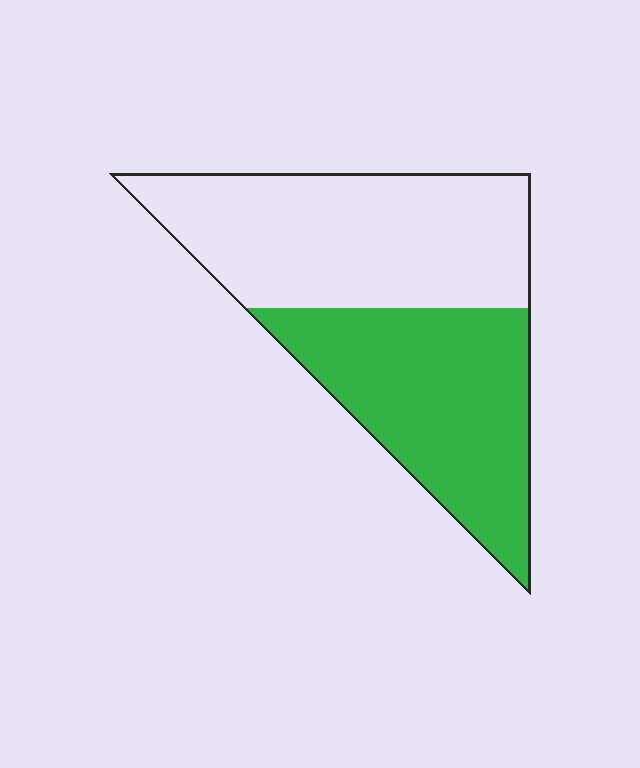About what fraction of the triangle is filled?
About one half (1/2).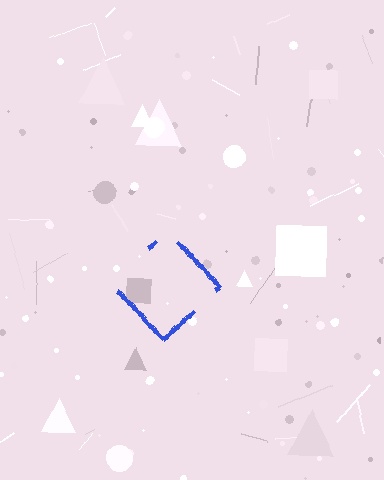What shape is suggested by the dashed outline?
The dashed outline suggests a diamond.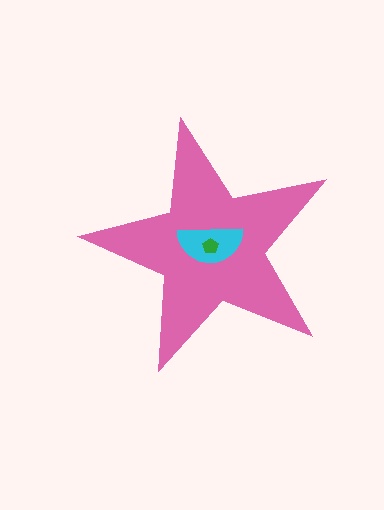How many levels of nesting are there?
3.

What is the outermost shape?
The pink star.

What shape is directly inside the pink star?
The cyan semicircle.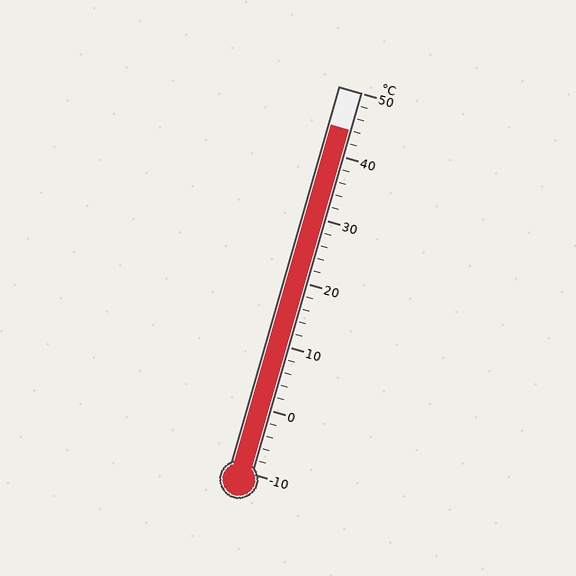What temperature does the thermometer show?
The thermometer shows approximately 44°C.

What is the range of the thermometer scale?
The thermometer scale ranges from -10°C to 50°C.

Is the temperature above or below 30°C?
The temperature is above 30°C.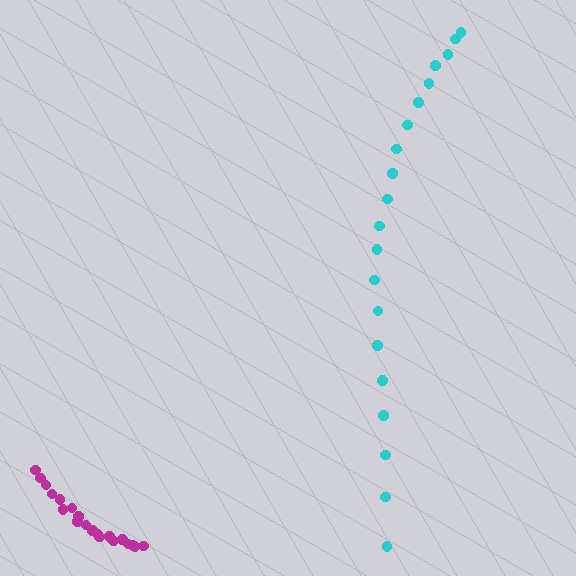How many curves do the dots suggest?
There are 2 distinct paths.